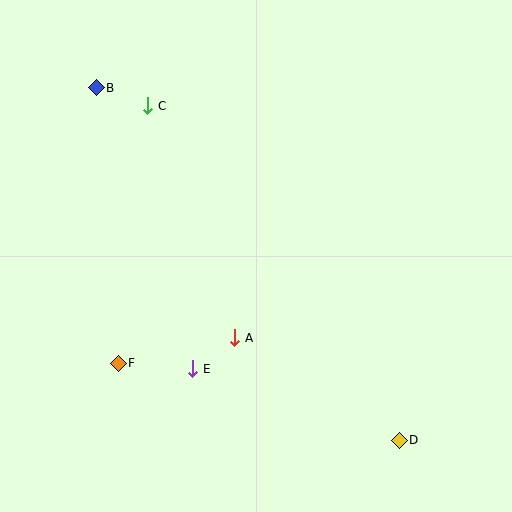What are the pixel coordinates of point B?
Point B is at (96, 88).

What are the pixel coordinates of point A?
Point A is at (235, 338).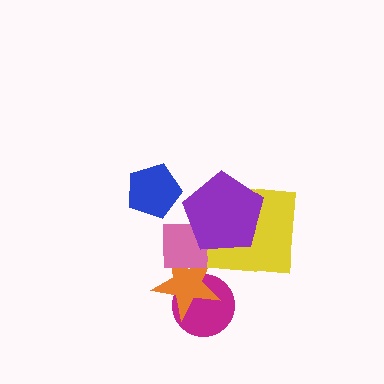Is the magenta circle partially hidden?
Yes, it is partially covered by another shape.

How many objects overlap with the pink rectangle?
4 objects overlap with the pink rectangle.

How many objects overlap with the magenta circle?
2 objects overlap with the magenta circle.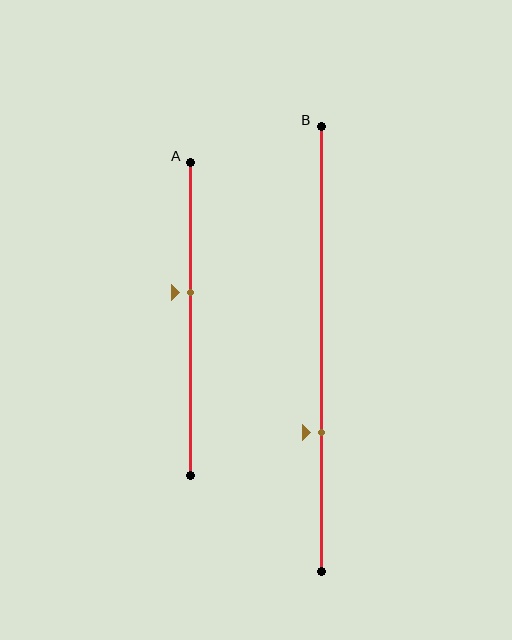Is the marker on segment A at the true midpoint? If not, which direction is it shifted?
No, the marker on segment A is shifted upward by about 8% of the segment length.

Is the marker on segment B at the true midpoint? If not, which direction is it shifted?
No, the marker on segment B is shifted downward by about 19% of the segment length.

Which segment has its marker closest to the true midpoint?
Segment A has its marker closest to the true midpoint.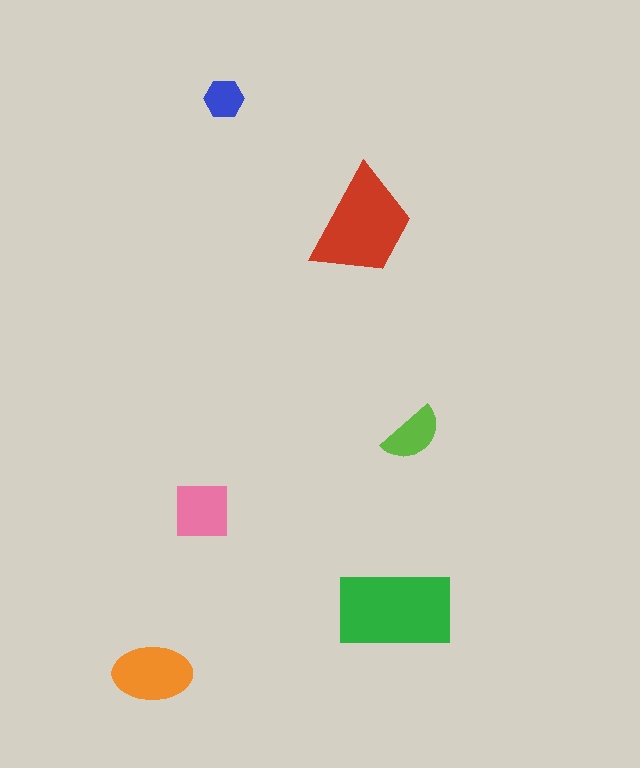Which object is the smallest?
The blue hexagon.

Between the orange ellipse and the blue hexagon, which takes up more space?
The orange ellipse.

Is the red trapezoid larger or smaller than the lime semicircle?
Larger.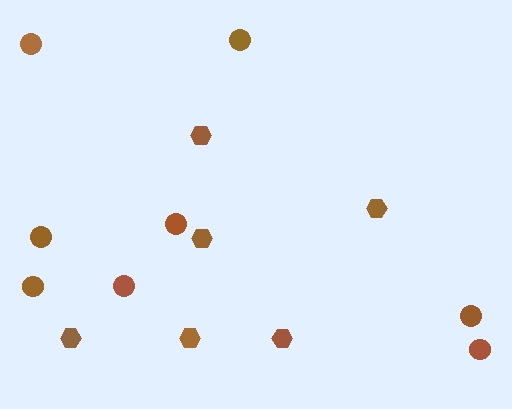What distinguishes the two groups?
There are 2 groups: one group of hexagons (6) and one group of circles (8).